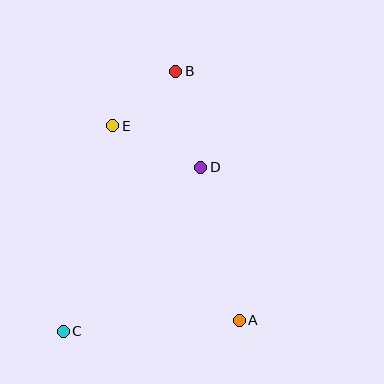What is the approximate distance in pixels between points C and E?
The distance between C and E is approximately 212 pixels.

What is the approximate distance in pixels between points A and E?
The distance between A and E is approximately 232 pixels.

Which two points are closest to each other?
Points B and E are closest to each other.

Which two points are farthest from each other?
Points B and C are farthest from each other.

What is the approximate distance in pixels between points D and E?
The distance between D and E is approximately 97 pixels.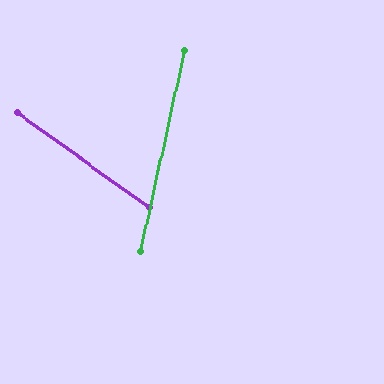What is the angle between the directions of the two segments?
Approximately 66 degrees.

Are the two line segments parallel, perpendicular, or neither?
Neither parallel nor perpendicular — they differ by about 66°.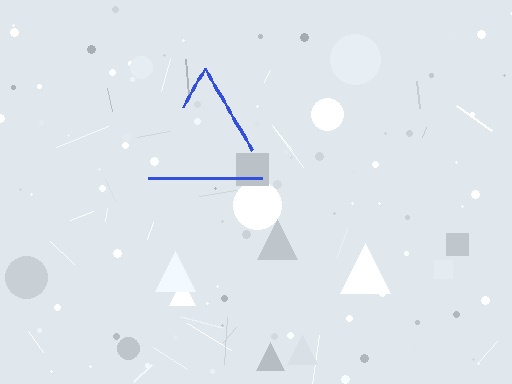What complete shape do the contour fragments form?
The contour fragments form a triangle.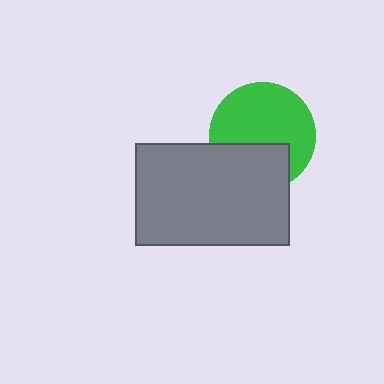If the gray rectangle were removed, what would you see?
You would see the complete green circle.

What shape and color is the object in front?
The object in front is a gray rectangle.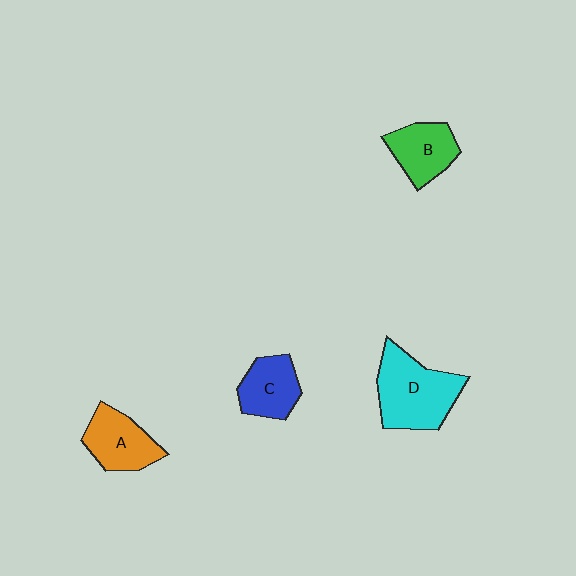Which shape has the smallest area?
Shape C (blue).